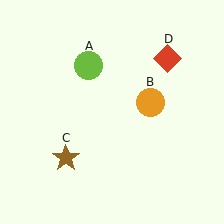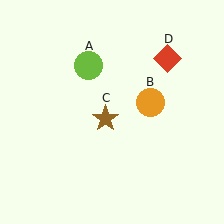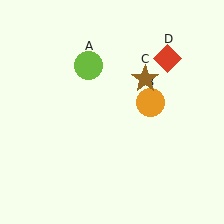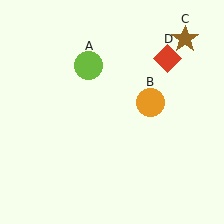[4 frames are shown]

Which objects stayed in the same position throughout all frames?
Lime circle (object A) and orange circle (object B) and red diamond (object D) remained stationary.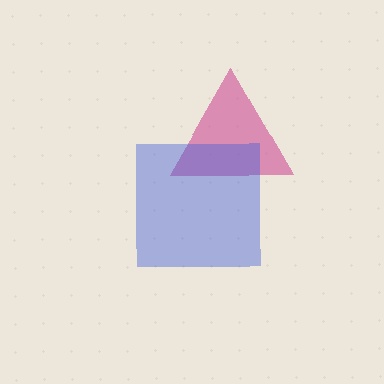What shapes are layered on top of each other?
The layered shapes are: a magenta triangle, a blue square.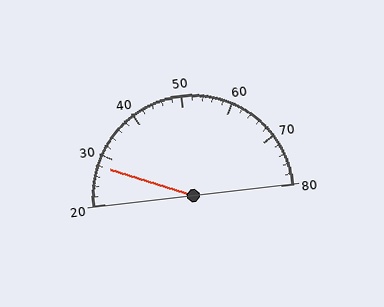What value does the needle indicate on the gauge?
The needle indicates approximately 28.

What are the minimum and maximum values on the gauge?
The gauge ranges from 20 to 80.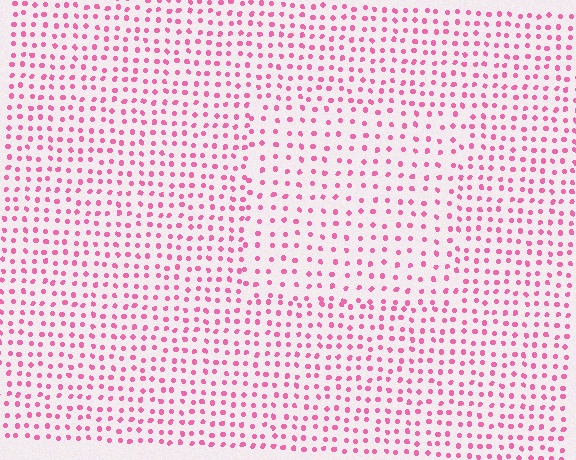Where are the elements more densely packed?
The elements are more densely packed outside the rectangle boundary.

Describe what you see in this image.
The image contains small pink elements arranged at two different densities. A rectangle-shaped region is visible where the elements are less densely packed than the surrounding area.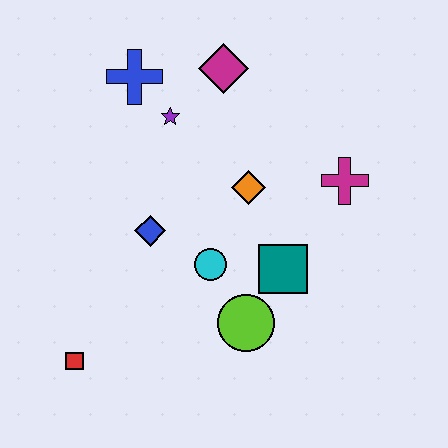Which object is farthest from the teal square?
The blue cross is farthest from the teal square.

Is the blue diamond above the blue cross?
No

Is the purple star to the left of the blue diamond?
No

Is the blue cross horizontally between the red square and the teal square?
Yes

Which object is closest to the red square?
The blue diamond is closest to the red square.